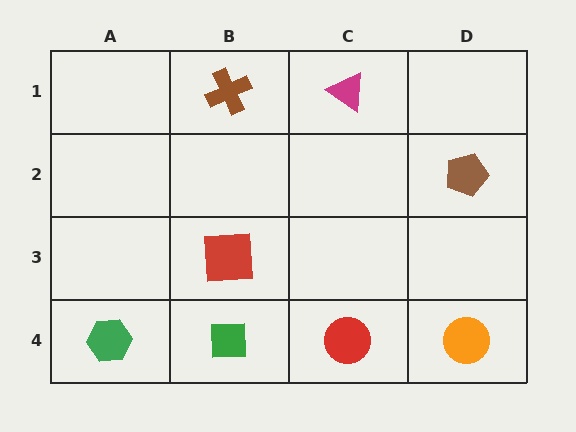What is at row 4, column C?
A red circle.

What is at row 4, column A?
A green hexagon.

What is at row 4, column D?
An orange circle.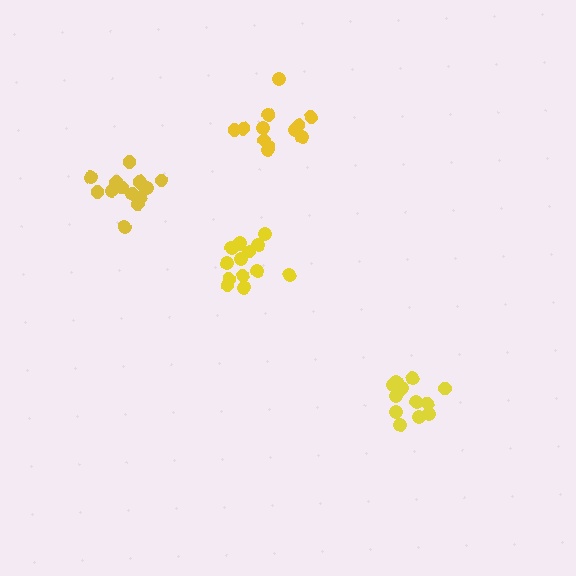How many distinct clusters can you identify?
There are 4 distinct clusters.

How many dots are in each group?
Group 1: 12 dots, Group 2: 14 dots, Group 3: 15 dots, Group 4: 13 dots (54 total).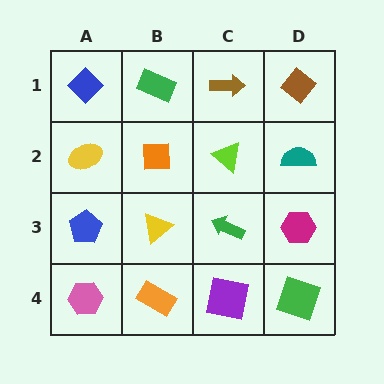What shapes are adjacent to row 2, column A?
A blue diamond (row 1, column A), a blue pentagon (row 3, column A), an orange square (row 2, column B).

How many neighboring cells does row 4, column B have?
3.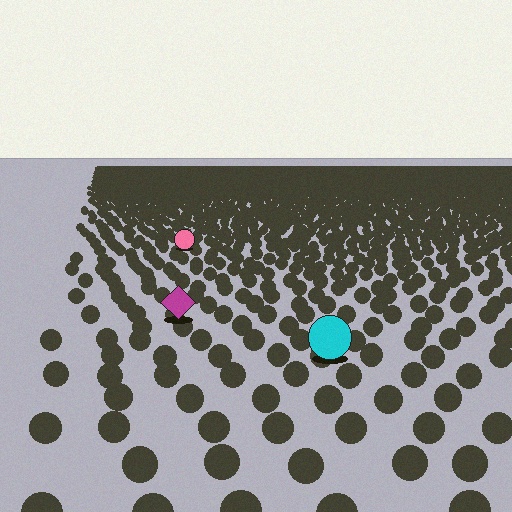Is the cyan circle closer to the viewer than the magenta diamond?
Yes. The cyan circle is closer — you can tell from the texture gradient: the ground texture is coarser near it.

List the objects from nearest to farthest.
From nearest to farthest: the cyan circle, the magenta diamond, the pink circle.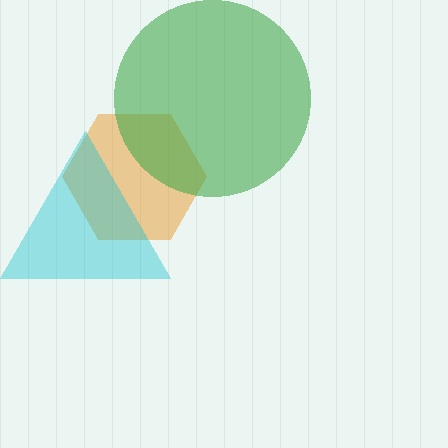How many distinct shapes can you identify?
There are 3 distinct shapes: an orange hexagon, a green circle, a cyan triangle.